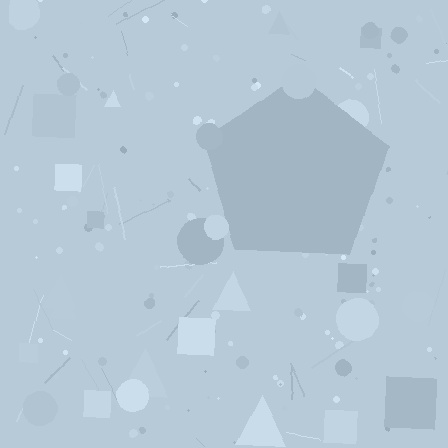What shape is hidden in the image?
A pentagon is hidden in the image.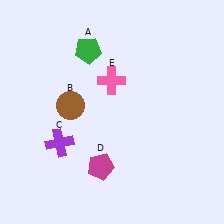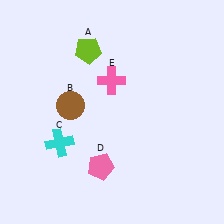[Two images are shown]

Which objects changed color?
A changed from green to lime. C changed from purple to cyan. D changed from magenta to pink.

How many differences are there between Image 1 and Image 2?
There are 3 differences between the two images.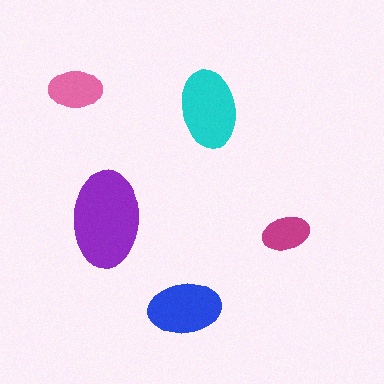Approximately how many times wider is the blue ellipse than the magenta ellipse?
About 1.5 times wider.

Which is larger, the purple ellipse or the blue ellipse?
The purple one.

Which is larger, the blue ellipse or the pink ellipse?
The blue one.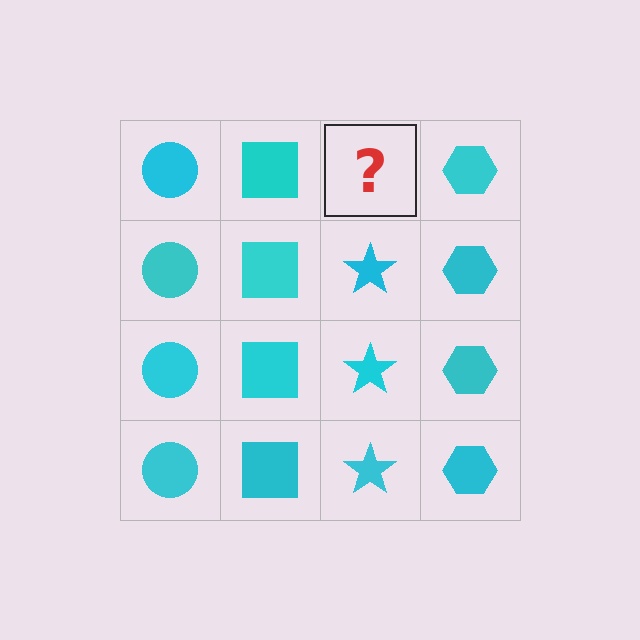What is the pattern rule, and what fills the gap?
The rule is that each column has a consistent shape. The gap should be filled with a cyan star.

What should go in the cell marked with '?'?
The missing cell should contain a cyan star.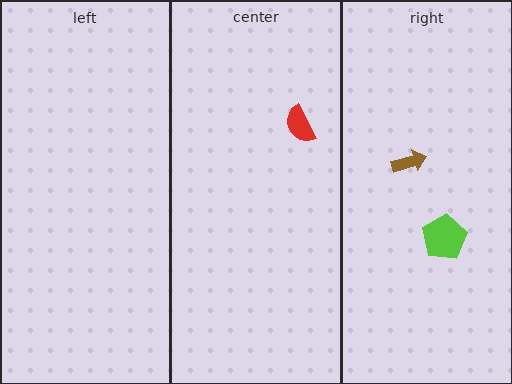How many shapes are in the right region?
2.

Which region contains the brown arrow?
The right region.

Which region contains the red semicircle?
The center region.